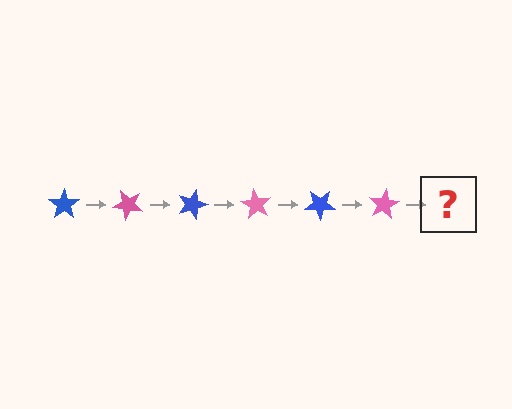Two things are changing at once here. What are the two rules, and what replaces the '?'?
The two rules are that it rotates 45 degrees each step and the color cycles through blue and pink. The '?' should be a blue star, rotated 270 degrees from the start.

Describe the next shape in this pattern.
It should be a blue star, rotated 270 degrees from the start.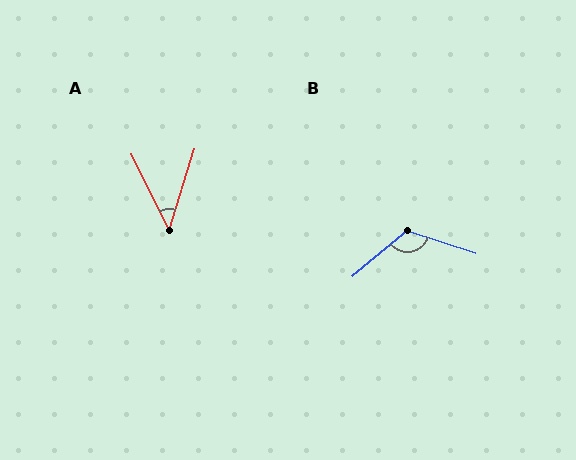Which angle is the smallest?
A, at approximately 43 degrees.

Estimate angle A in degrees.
Approximately 43 degrees.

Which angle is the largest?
B, at approximately 122 degrees.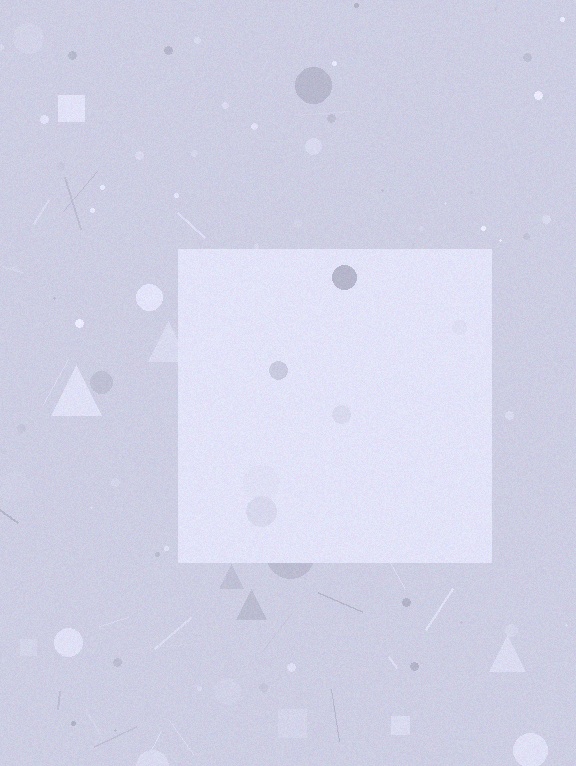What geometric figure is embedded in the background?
A square is embedded in the background.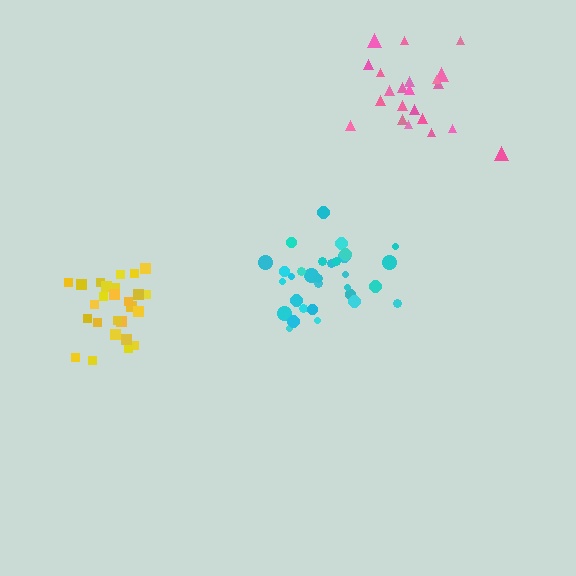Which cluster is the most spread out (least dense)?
Pink.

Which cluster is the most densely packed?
Yellow.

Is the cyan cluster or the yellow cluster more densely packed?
Yellow.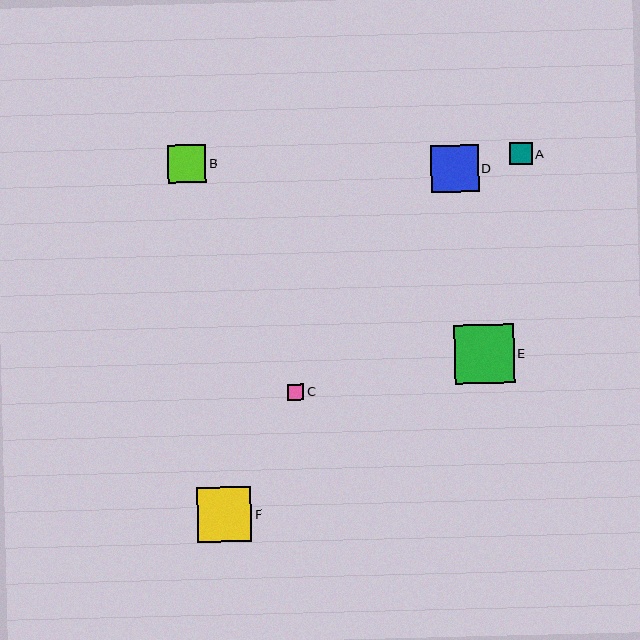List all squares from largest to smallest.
From largest to smallest: E, F, D, B, A, C.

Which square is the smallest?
Square C is the smallest with a size of approximately 16 pixels.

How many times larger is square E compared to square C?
Square E is approximately 3.6 times the size of square C.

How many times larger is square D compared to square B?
Square D is approximately 1.2 times the size of square B.